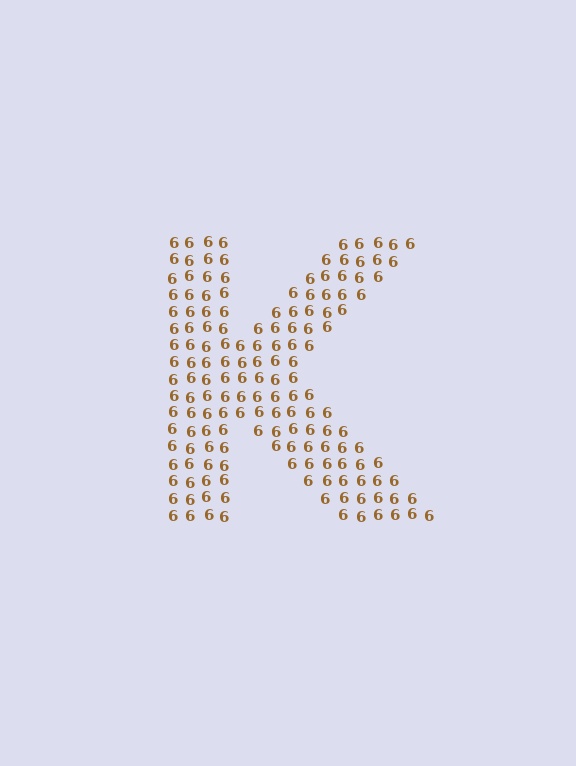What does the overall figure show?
The overall figure shows the letter K.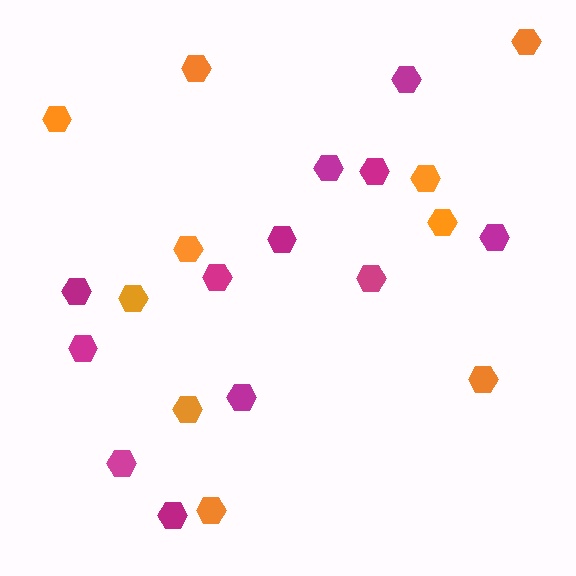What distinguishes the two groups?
There are 2 groups: one group of magenta hexagons (12) and one group of orange hexagons (10).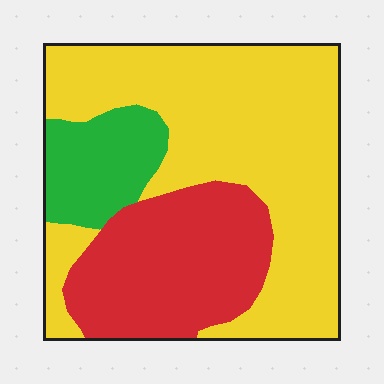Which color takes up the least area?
Green, at roughly 15%.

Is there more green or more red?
Red.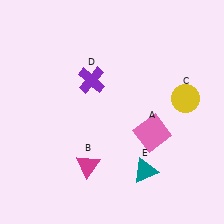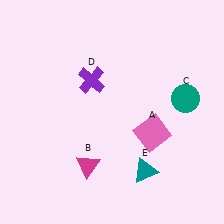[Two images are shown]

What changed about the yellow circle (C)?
In Image 1, C is yellow. In Image 2, it changed to teal.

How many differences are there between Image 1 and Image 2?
There is 1 difference between the two images.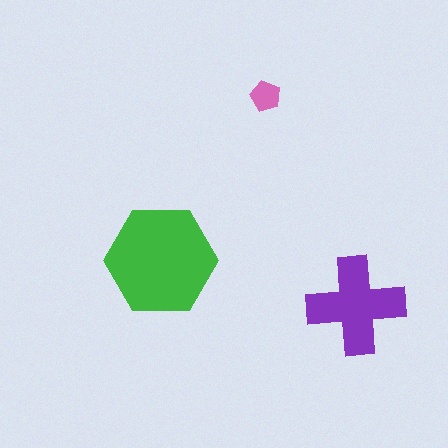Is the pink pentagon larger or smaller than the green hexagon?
Smaller.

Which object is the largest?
The green hexagon.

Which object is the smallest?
The pink pentagon.